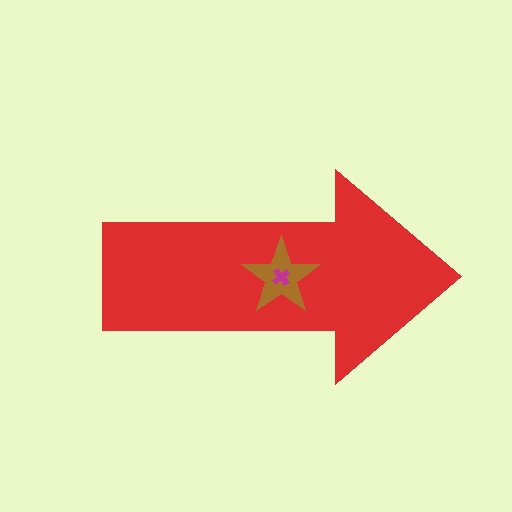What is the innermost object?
The magenta cross.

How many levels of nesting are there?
3.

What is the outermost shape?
The red arrow.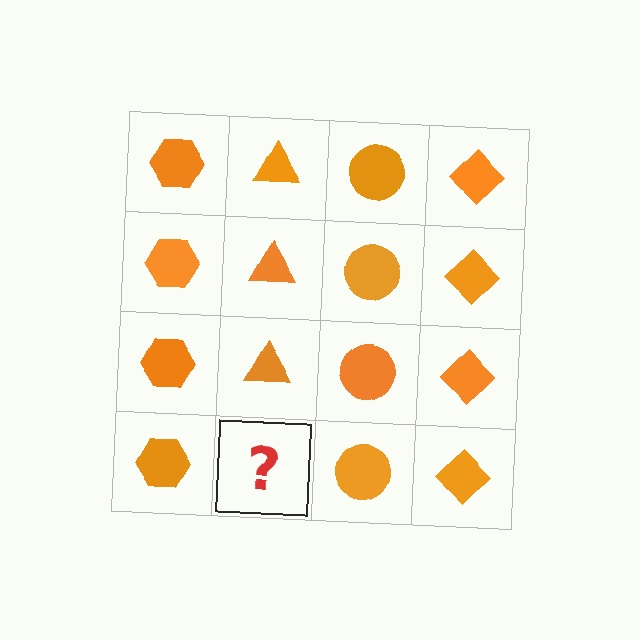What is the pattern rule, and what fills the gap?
The rule is that each column has a consistent shape. The gap should be filled with an orange triangle.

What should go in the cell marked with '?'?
The missing cell should contain an orange triangle.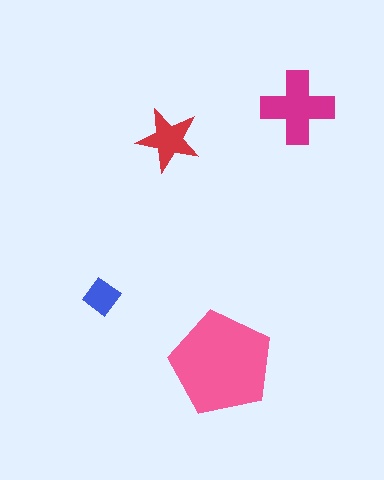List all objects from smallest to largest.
The blue diamond, the red star, the magenta cross, the pink pentagon.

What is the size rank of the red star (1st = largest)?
3rd.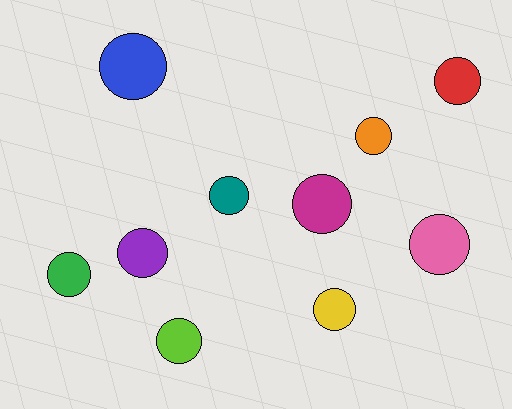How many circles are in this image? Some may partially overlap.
There are 10 circles.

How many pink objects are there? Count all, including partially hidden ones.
There is 1 pink object.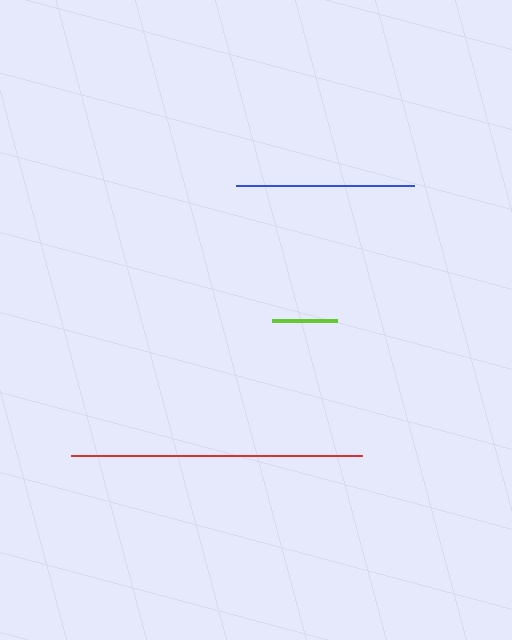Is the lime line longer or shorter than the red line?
The red line is longer than the lime line.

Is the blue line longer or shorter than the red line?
The red line is longer than the blue line.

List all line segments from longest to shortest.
From longest to shortest: red, blue, lime.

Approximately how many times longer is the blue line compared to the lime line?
The blue line is approximately 2.7 times the length of the lime line.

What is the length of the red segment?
The red segment is approximately 291 pixels long.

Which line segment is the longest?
The red line is the longest at approximately 291 pixels.